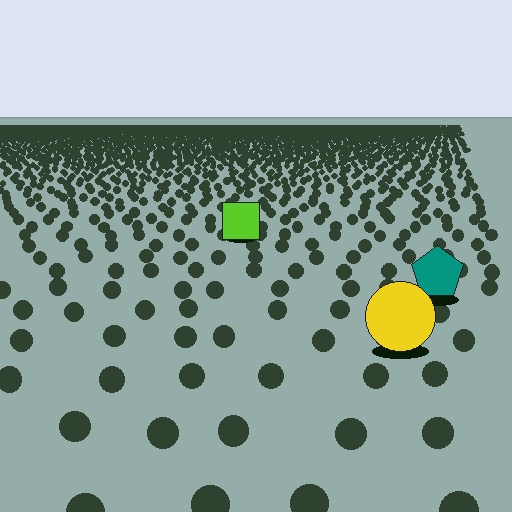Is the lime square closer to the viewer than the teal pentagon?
No. The teal pentagon is closer — you can tell from the texture gradient: the ground texture is coarser near it.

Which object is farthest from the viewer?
The lime square is farthest from the viewer. It appears smaller and the ground texture around it is denser.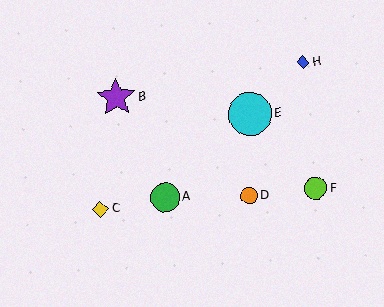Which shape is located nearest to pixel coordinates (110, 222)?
The yellow diamond (labeled C) at (101, 209) is nearest to that location.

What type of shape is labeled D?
Shape D is an orange circle.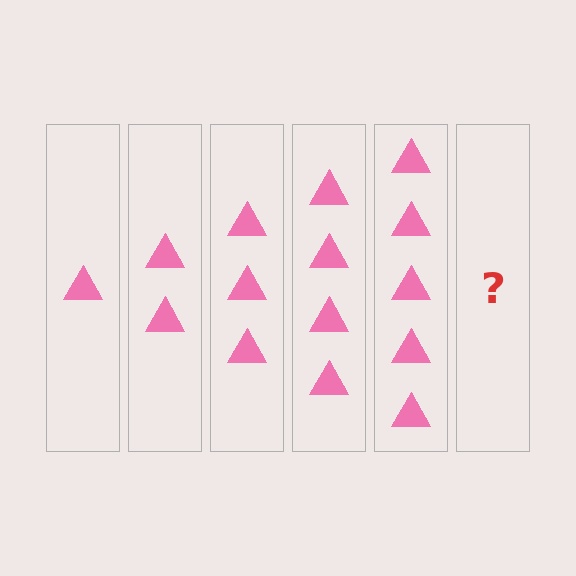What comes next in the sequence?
The next element should be 6 triangles.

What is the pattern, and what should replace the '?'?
The pattern is that each step adds one more triangle. The '?' should be 6 triangles.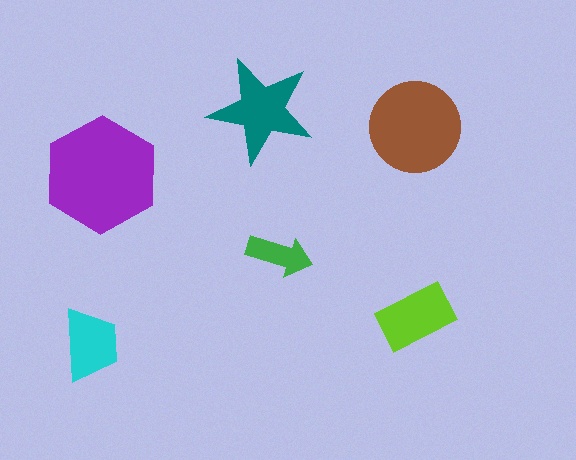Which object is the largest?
The purple hexagon.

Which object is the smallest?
The green arrow.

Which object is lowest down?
The cyan trapezoid is bottommost.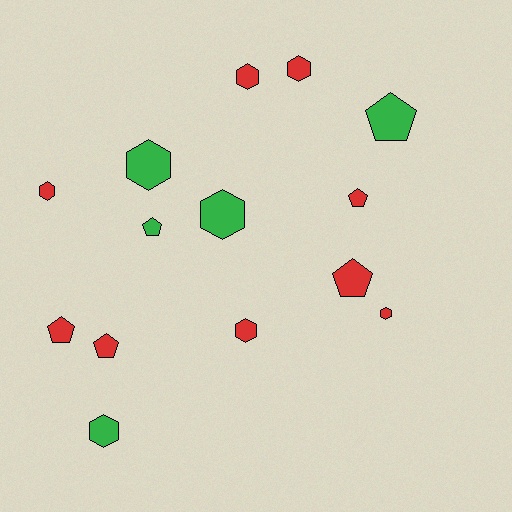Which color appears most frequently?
Red, with 9 objects.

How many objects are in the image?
There are 14 objects.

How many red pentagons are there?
There are 4 red pentagons.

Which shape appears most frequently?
Hexagon, with 8 objects.